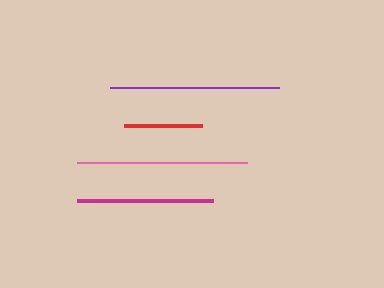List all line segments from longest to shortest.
From longest to shortest: pink, purple, magenta, red.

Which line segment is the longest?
The pink line is the longest at approximately 170 pixels.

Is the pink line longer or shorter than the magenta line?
The pink line is longer than the magenta line.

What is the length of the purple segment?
The purple segment is approximately 169 pixels long.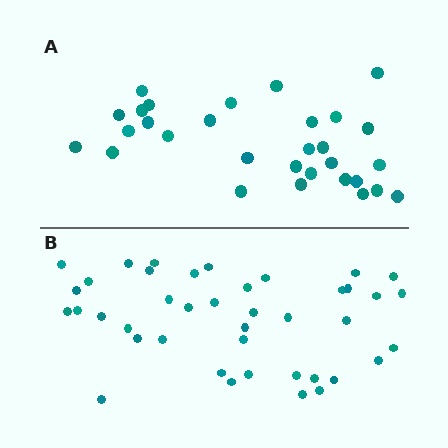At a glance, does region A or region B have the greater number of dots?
Region B (the bottom region) has more dots.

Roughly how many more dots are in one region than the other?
Region B has roughly 12 or so more dots than region A.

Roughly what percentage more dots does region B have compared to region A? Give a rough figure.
About 35% more.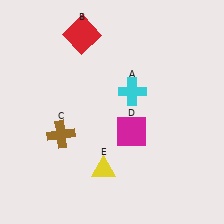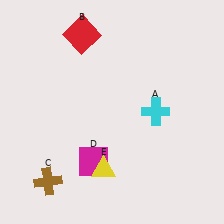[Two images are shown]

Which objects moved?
The objects that moved are: the cyan cross (A), the brown cross (C), the magenta square (D).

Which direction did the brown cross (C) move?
The brown cross (C) moved down.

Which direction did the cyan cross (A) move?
The cyan cross (A) moved right.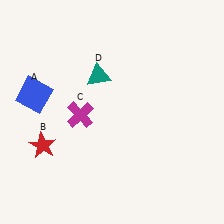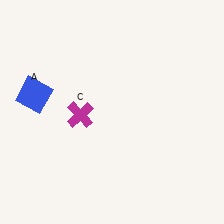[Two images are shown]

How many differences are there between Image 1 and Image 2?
There are 2 differences between the two images.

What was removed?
The red star (B), the teal triangle (D) were removed in Image 2.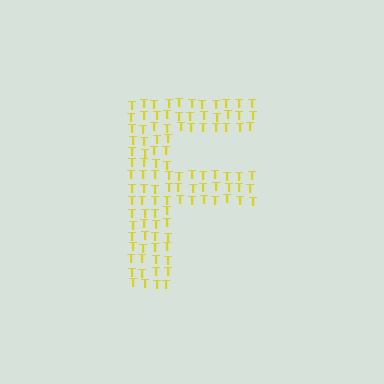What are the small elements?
The small elements are letter T's.